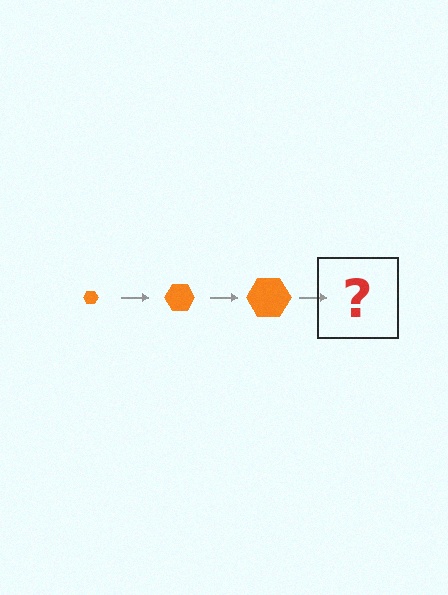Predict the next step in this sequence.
The next step is an orange hexagon, larger than the previous one.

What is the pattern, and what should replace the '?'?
The pattern is that the hexagon gets progressively larger each step. The '?' should be an orange hexagon, larger than the previous one.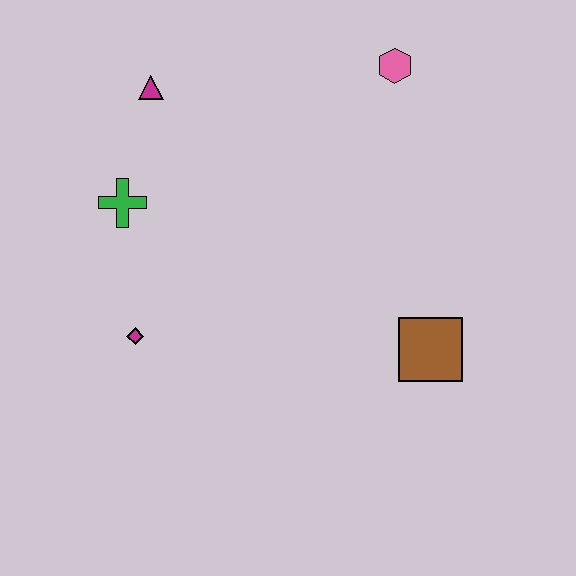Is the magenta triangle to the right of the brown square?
No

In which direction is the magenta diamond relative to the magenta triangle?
The magenta diamond is below the magenta triangle.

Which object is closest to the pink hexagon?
The magenta triangle is closest to the pink hexagon.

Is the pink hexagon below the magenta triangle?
No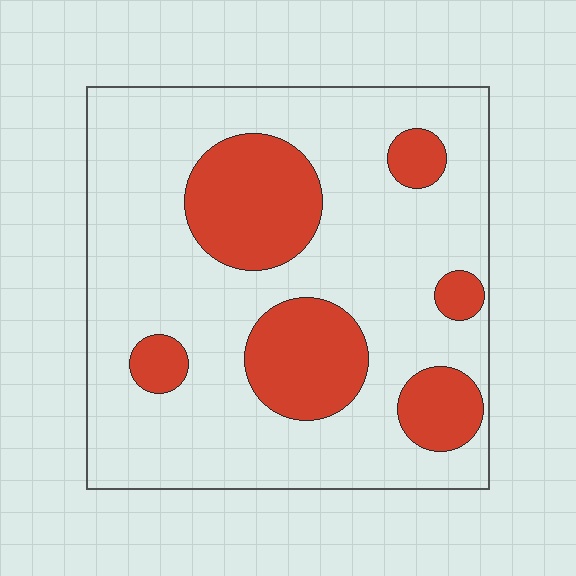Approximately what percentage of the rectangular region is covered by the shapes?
Approximately 25%.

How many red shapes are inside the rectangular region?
6.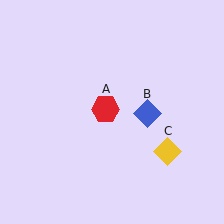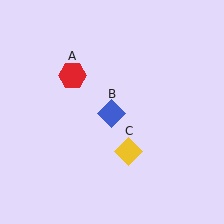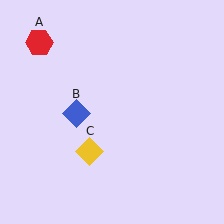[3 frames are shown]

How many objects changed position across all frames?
3 objects changed position: red hexagon (object A), blue diamond (object B), yellow diamond (object C).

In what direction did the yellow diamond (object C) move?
The yellow diamond (object C) moved left.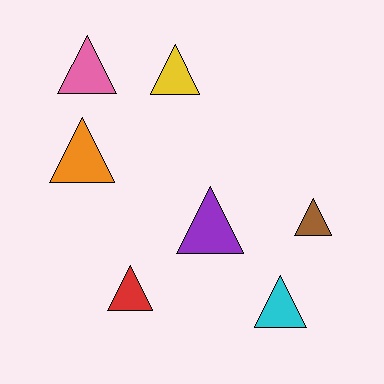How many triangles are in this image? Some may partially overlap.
There are 7 triangles.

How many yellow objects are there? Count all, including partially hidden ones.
There is 1 yellow object.